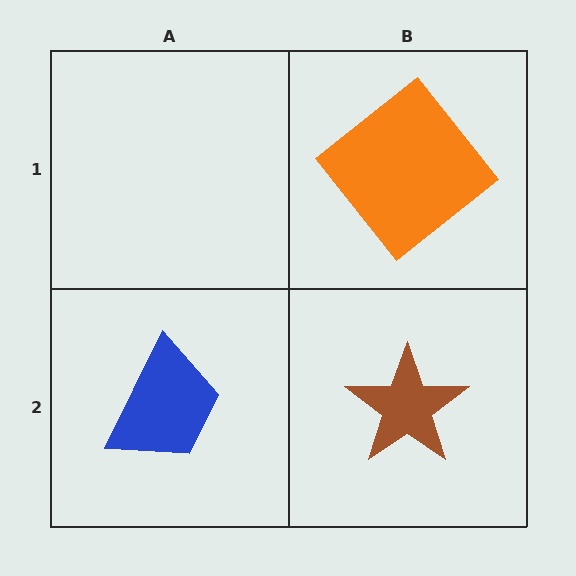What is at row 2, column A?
A blue trapezoid.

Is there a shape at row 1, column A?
No, that cell is empty.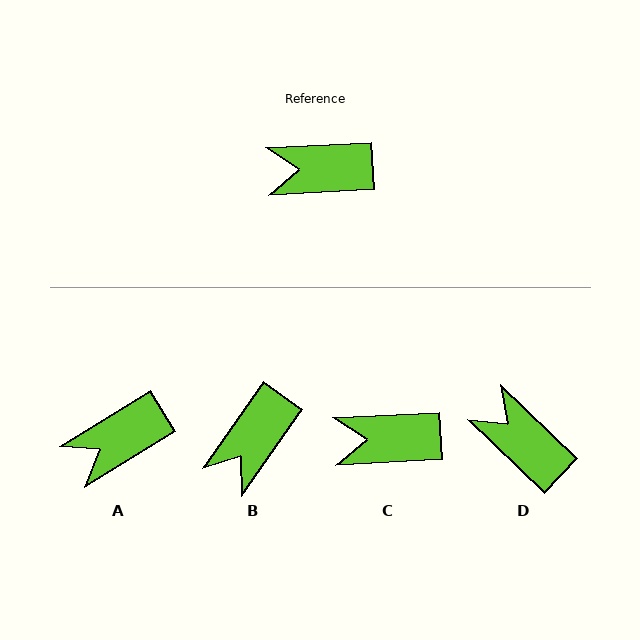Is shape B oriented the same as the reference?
No, it is off by about 52 degrees.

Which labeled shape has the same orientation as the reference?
C.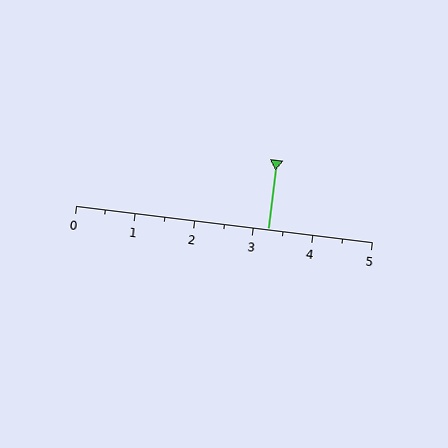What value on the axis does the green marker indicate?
The marker indicates approximately 3.2.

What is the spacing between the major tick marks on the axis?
The major ticks are spaced 1 apart.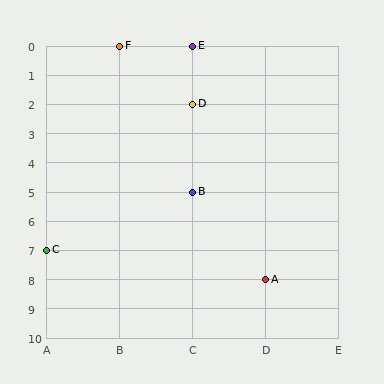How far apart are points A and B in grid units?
Points A and B are 1 column and 3 rows apart (about 3.2 grid units diagonally).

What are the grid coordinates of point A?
Point A is at grid coordinates (D, 8).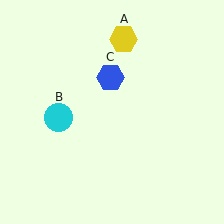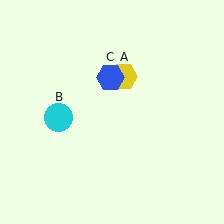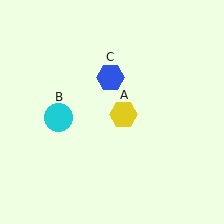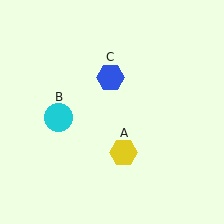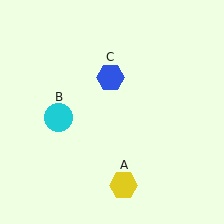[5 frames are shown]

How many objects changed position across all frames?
1 object changed position: yellow hexagon (object A).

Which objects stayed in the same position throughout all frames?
Cyan circle (object B) and blue hexagon (object C) remained stationary.